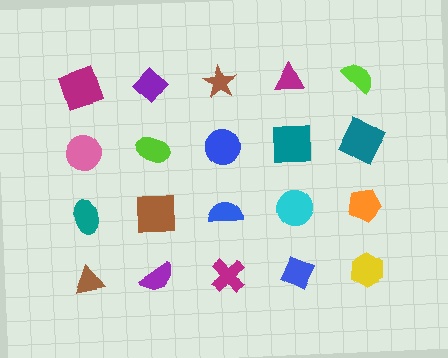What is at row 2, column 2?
A lime ellipse.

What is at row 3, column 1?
A teal ellipse.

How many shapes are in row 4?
5 shapes.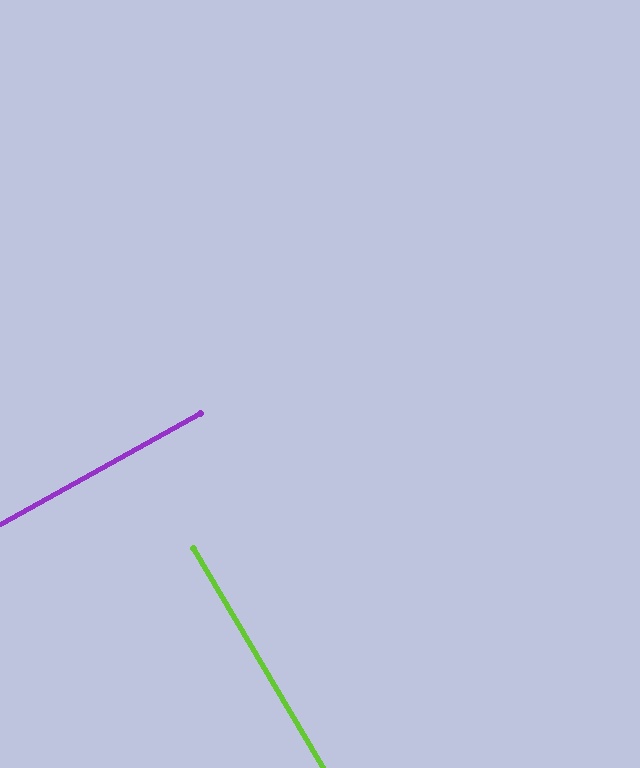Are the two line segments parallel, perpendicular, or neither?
Perpendicular — they meet at approximately 88°.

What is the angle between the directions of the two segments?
Approximately 88 degrees.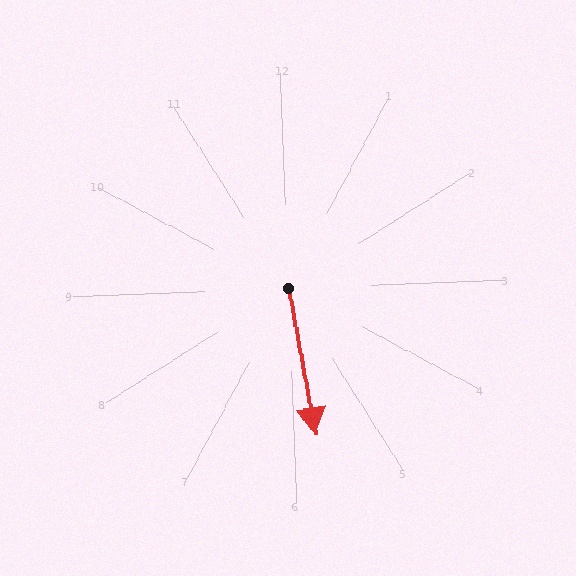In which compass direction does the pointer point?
South.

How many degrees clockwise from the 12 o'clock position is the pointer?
Approximately 172 degrees.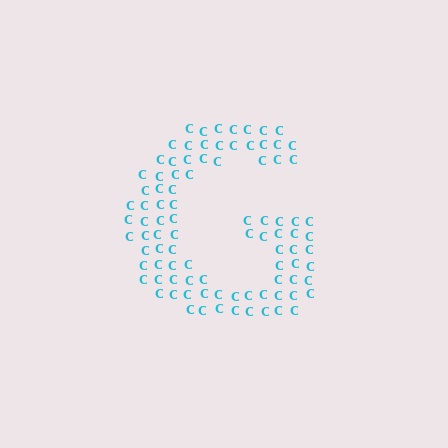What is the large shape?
The large shape is the letter G.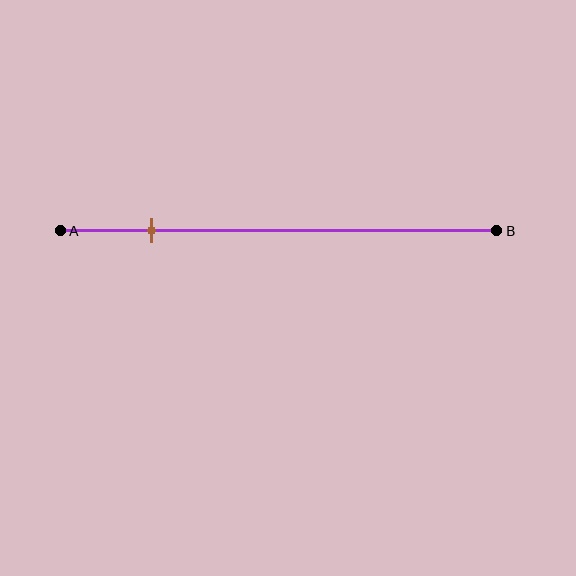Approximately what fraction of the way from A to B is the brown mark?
The brown mark is approximately 20% of the way from A to B.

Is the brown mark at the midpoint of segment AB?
No, the mark is at about 20% from A, not at the 50% midpoint.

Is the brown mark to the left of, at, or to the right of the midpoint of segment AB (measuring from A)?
The brown mark is to the left of the midpoint of segment AB.